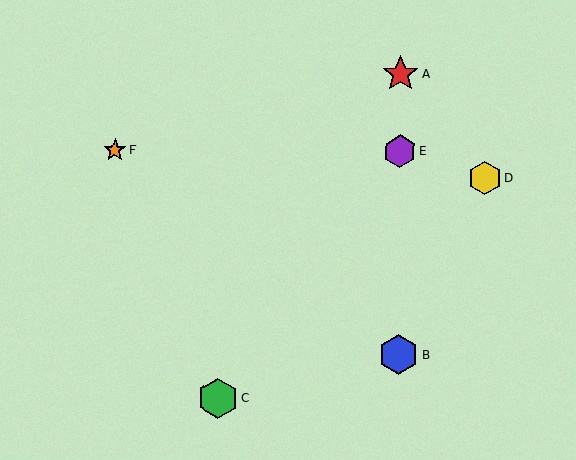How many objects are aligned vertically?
3 objects (A, B, E) are aligned vertically.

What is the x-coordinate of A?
Object A is at x≈400.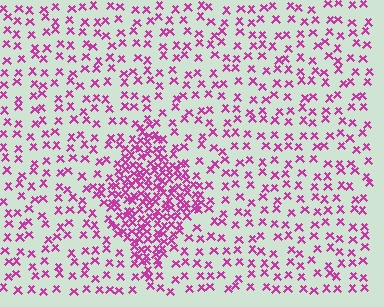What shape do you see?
I see a diamond.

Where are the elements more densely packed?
The elements are more densely packed inside the diamond boundary.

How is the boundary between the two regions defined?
The boundary is defined by a change in element density (approximately 2.8x ratio). All elements are the same color, size, and shape.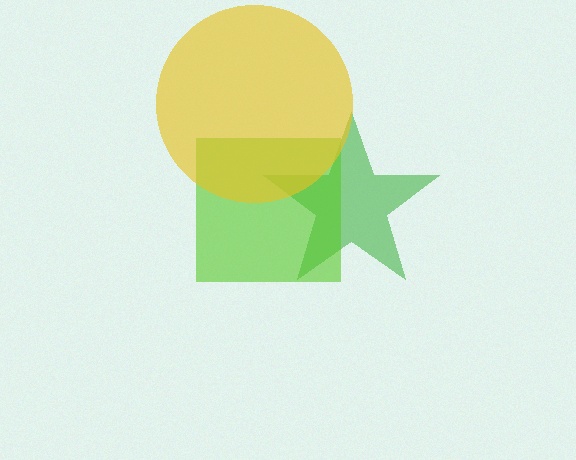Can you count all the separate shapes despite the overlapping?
Yes, there are 3 separate shapes.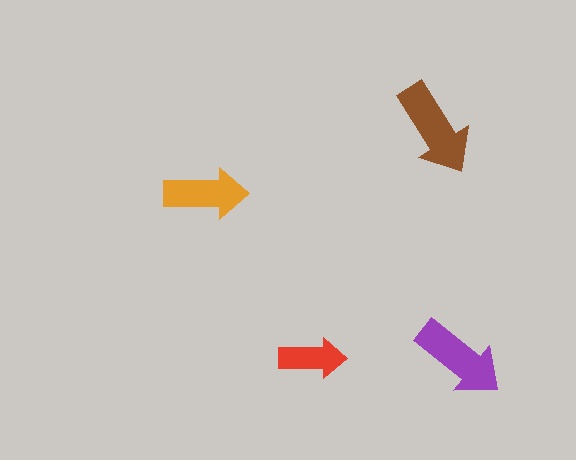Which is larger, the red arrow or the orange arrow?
The orange one.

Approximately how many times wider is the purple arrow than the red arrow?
About 1.5 times wider.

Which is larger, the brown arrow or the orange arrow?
The brown one.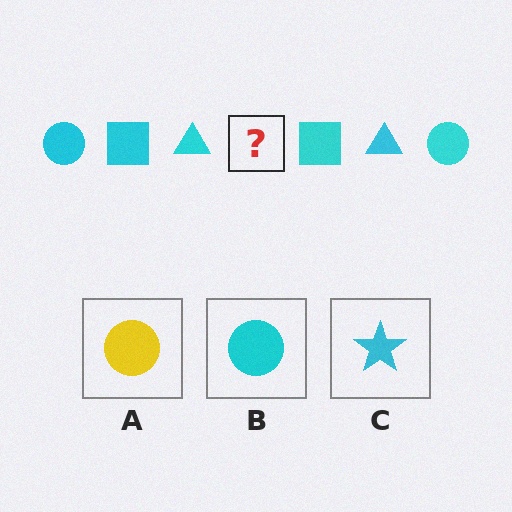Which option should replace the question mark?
Option B.